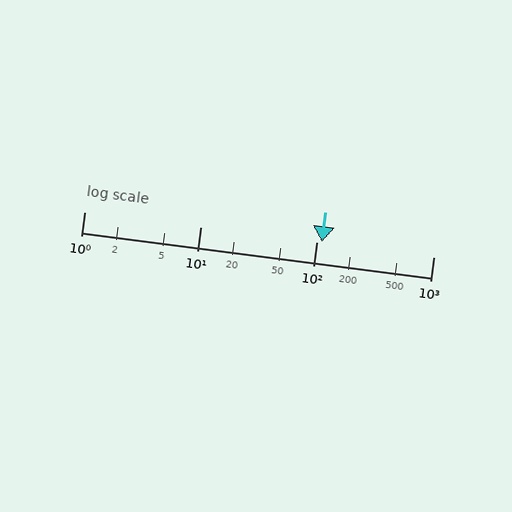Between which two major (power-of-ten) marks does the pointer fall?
The pointer is between 100 and 1000.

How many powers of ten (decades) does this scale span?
The scale spans 3 decades, from 1 to 1000.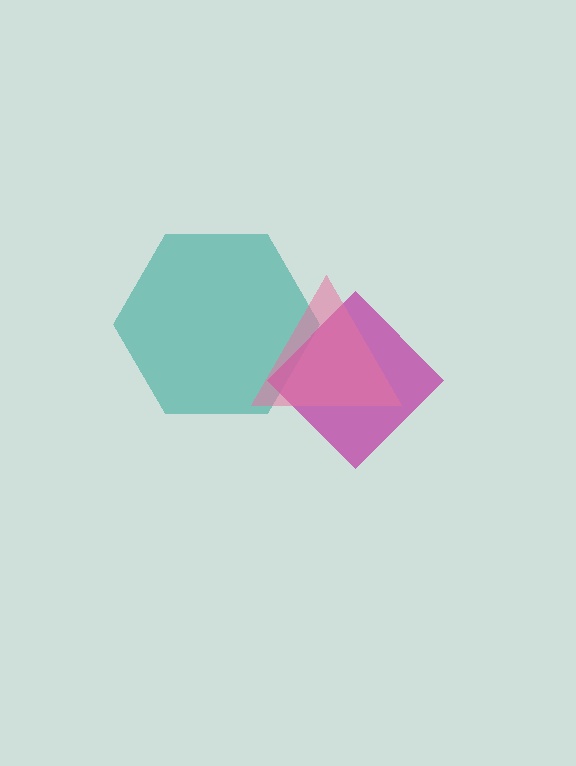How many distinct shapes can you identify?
There are 3 distinct shapes: a teal hexagon, a magenta diamond, a pink triangle.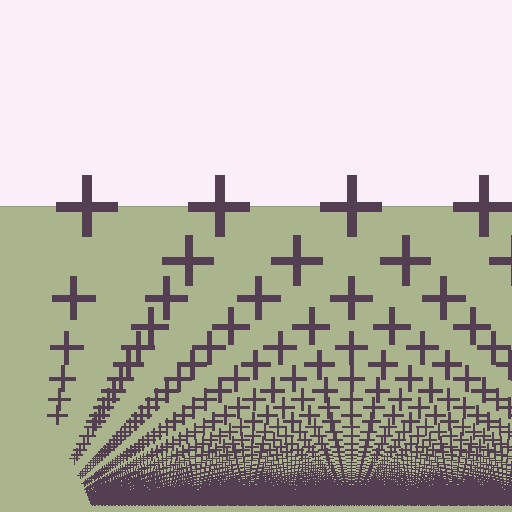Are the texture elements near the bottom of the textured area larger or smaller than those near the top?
Smaller. The gradient is inverted — elements near the bottom are smaller and denser.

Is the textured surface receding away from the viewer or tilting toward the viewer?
The surface appears to tilt toward the viewer. Texture elements get larger and sparser toward the top.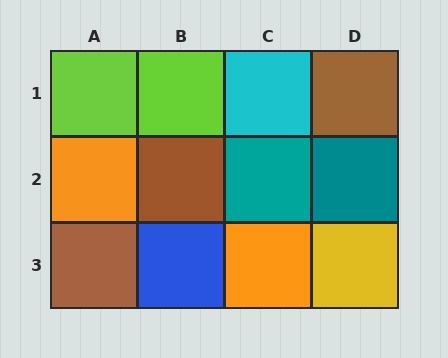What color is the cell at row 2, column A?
Orange.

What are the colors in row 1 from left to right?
Lime, lime, cyan, brown.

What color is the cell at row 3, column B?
Blue.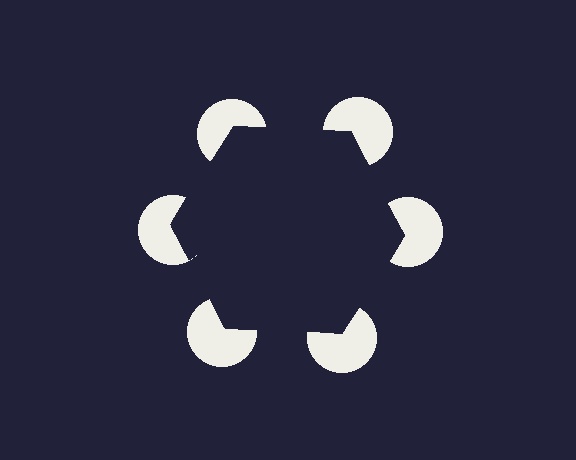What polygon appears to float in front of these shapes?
An illusory hexagon — its edges are inferred from the aligned wedge cuts in the pac-man discs, not physically drawn.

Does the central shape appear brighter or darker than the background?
It typically appears slightly darker than the background, even though no actual brightness change is drawn.